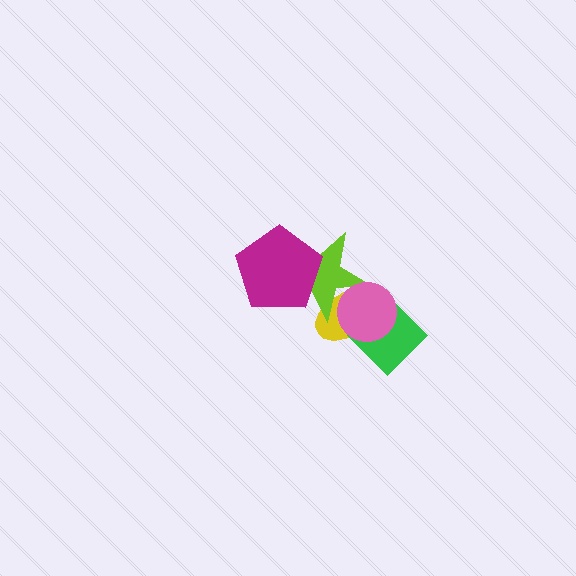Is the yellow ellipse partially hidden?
Yes, it is partially covered by another shape.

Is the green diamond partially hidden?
Yes, it is partially covered by another shape.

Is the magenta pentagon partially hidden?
No, no other shape covers it.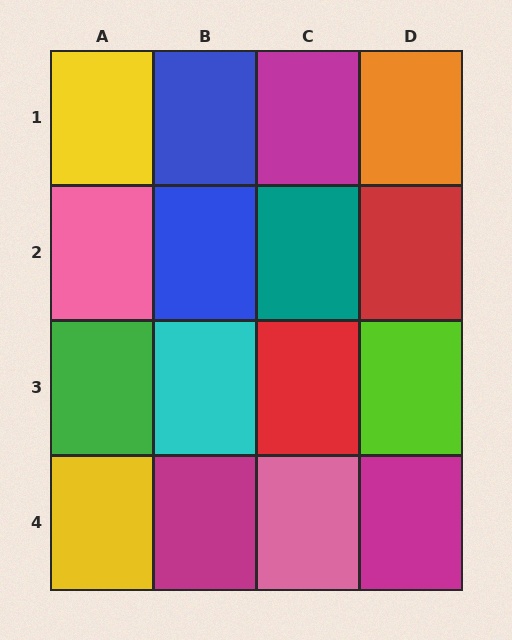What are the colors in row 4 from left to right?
Yellow, magenta, pink, magenta.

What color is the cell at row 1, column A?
Yellow.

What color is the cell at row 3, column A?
Green.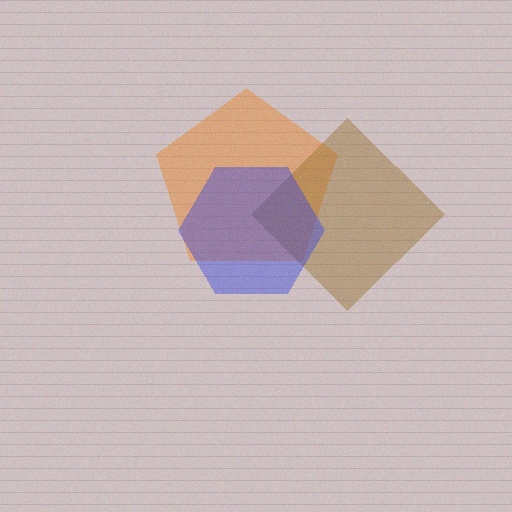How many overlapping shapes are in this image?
There are 3 overlapping shapes in the image.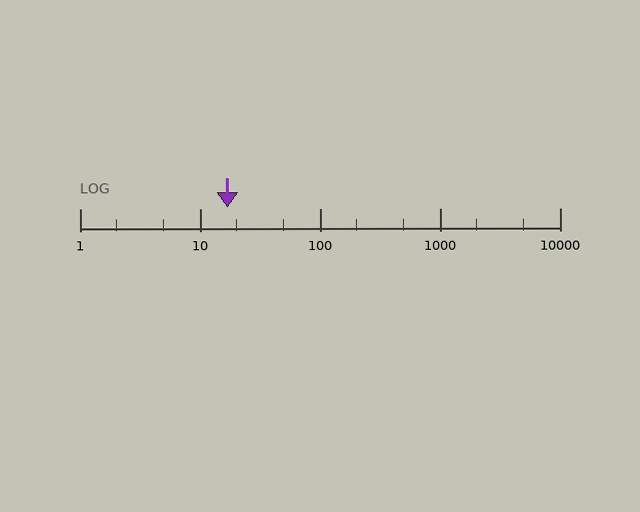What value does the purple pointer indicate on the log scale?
The pointer indicates approximately 17.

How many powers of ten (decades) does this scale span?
The scale spans 4 decades, from 1 to 10000.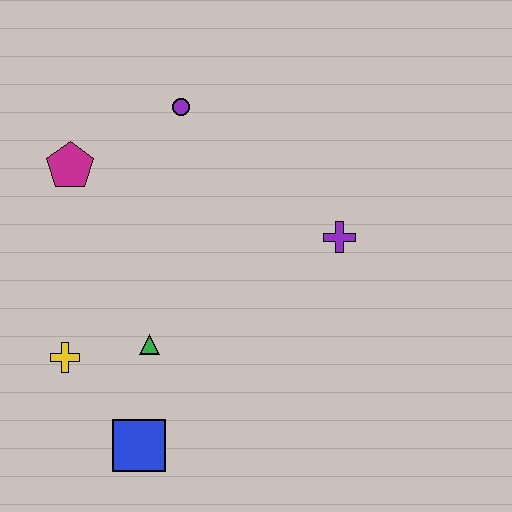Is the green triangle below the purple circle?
Yes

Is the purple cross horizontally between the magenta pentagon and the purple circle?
No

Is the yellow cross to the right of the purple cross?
No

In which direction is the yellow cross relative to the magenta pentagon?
The yellow cross is below the magenta pentagon.